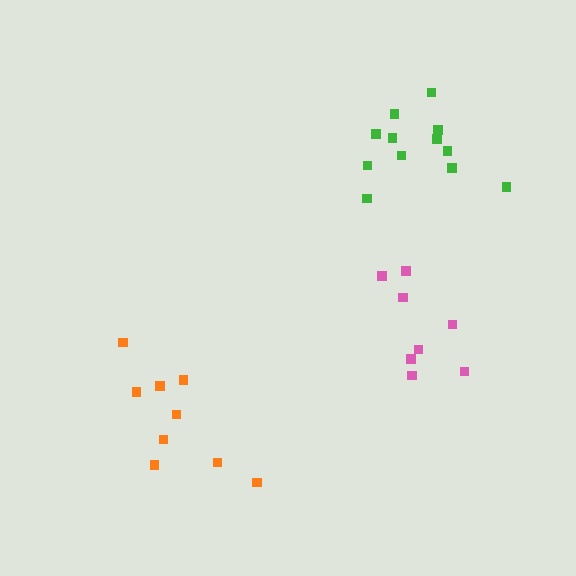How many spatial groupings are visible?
There are 3 spatial groupings.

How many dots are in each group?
Group 1: 12 dots, Group 2: 8 dots, Group 3: 9 dots (29 total).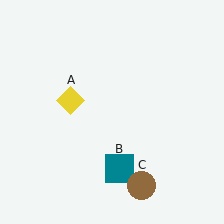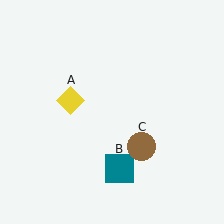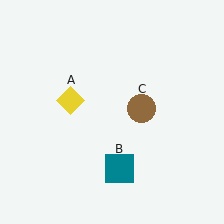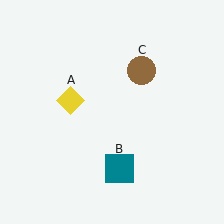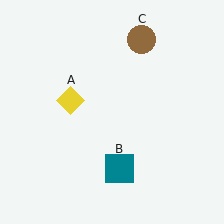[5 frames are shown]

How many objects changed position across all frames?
1 object changed position: brown circle (object C).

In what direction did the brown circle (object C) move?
The brown circle (object C) moved up.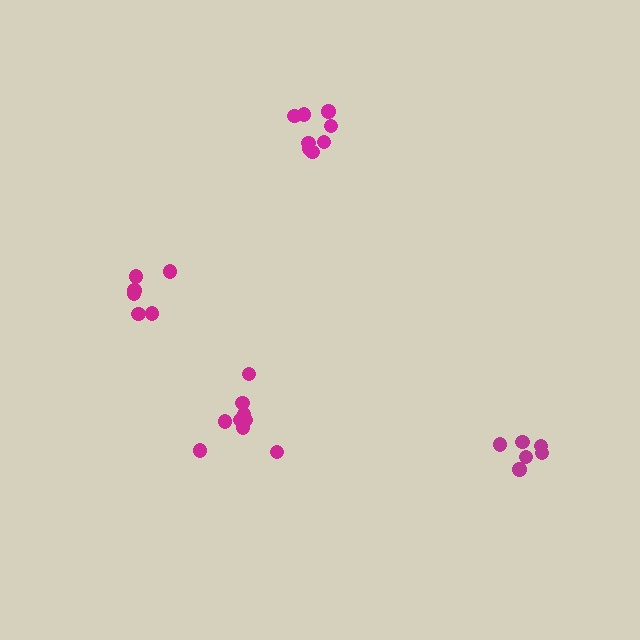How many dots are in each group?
Group 1: 8 dots, Group 2: 6 dots, Group 3: 6 dots, Group 4: 9 dots (29 total).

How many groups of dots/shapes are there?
There are 4 groups.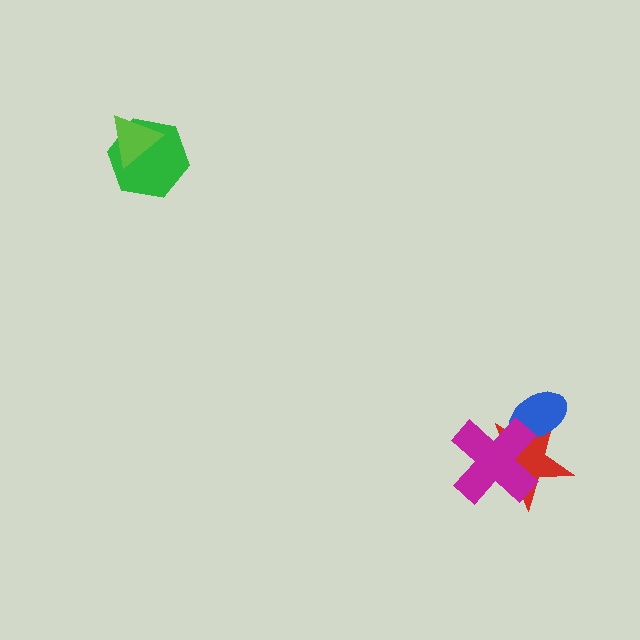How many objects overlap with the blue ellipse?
2 objects overlap with the blue ellipse.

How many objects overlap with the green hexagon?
1 object overlaps with the green hexagon.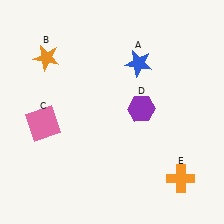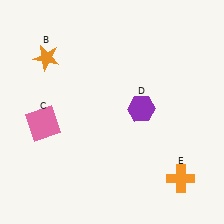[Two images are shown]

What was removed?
The blue star (A) was removed in Image 2.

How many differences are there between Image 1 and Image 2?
There is 1 difference between the two images.